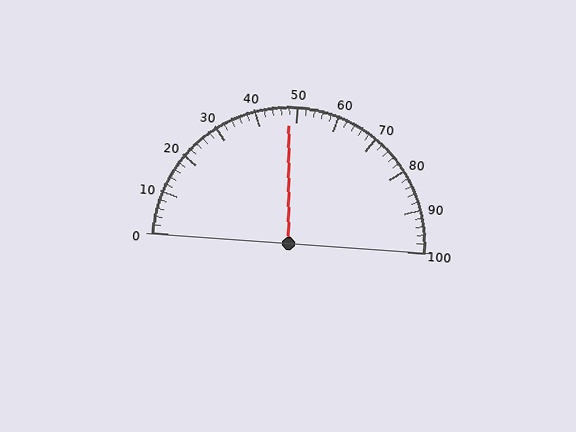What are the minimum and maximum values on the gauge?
The gauge ranges from 0 to 100.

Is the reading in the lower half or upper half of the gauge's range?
The reading is in the lower half of the range (0 to 100).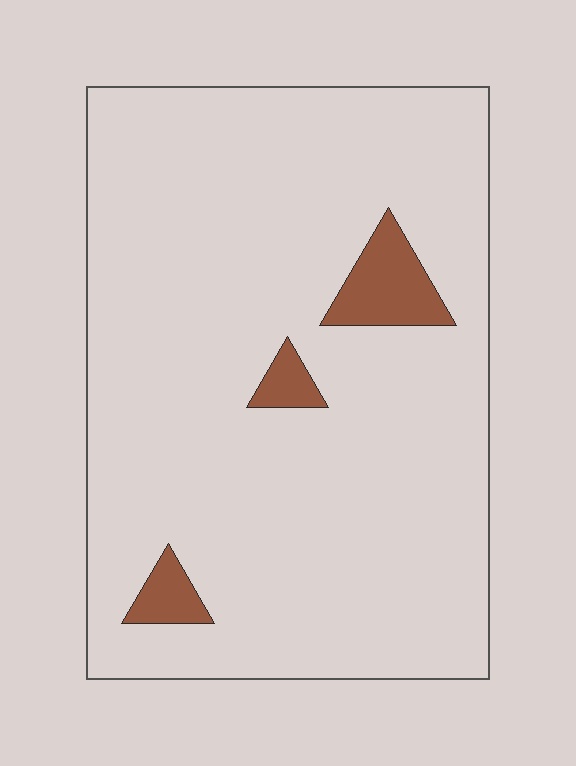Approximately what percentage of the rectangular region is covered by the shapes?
Approximately 5%.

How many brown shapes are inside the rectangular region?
3.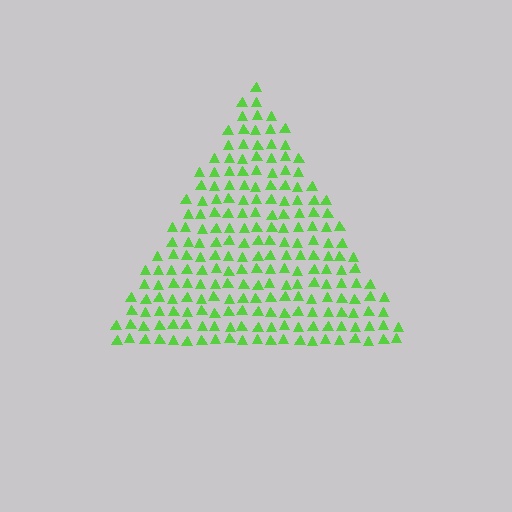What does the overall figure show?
The overall figure shows a triangle.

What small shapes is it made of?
It is made of small triangles.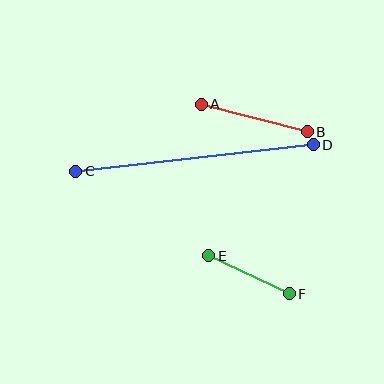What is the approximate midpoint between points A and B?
The midpoint is at approximately (254, 118) pixels.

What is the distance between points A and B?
The distance is approximately 110 pixels.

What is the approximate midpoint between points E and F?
The midpoint is at approximately (249, 275) pixels.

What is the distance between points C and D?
The distance is approximately 239 pixels.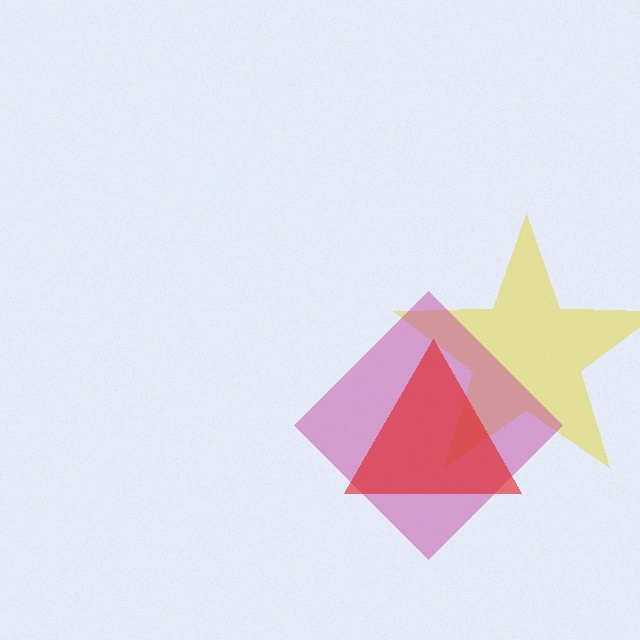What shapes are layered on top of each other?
The layered shapes are: a yellow star, a magenta diamond, a red triangle.